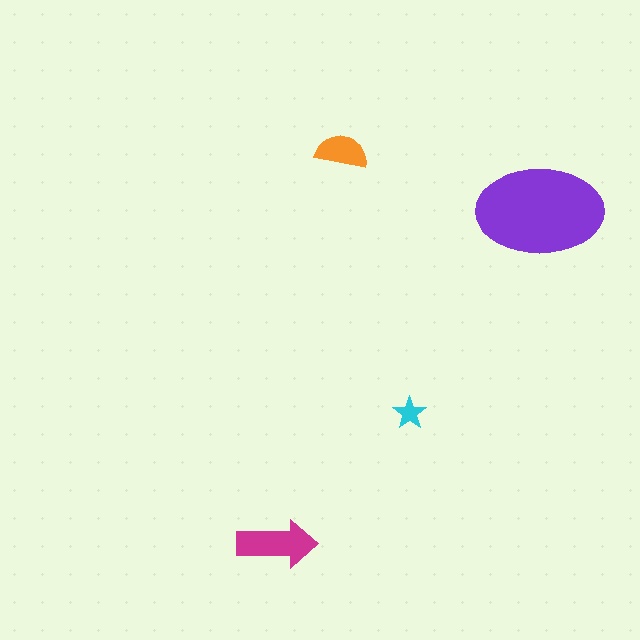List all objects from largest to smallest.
The purple ellipse, the magenta arrow, the orange semicircle, the cyan star.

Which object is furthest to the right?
The purple ellipse is rightmost.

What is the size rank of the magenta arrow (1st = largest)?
2nd.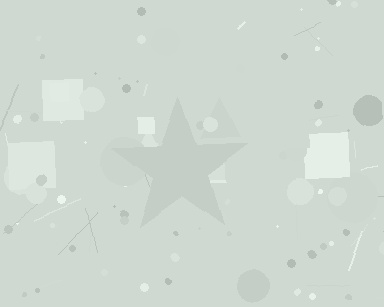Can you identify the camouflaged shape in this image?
The camouflaged shape is a star.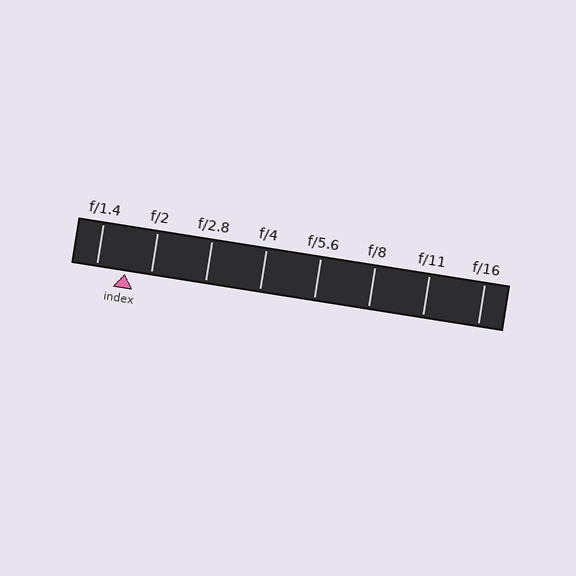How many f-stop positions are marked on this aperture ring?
There are 8 f-stop positions marked.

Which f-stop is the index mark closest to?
The index mark is closest to f/2.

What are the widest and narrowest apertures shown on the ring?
The widest aperture shown is f/1.4 and the narrowest is f/16.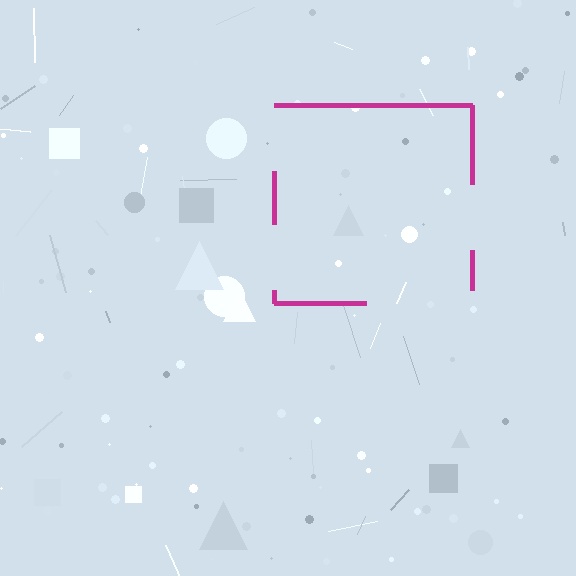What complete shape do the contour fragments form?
The contour fragments form a square.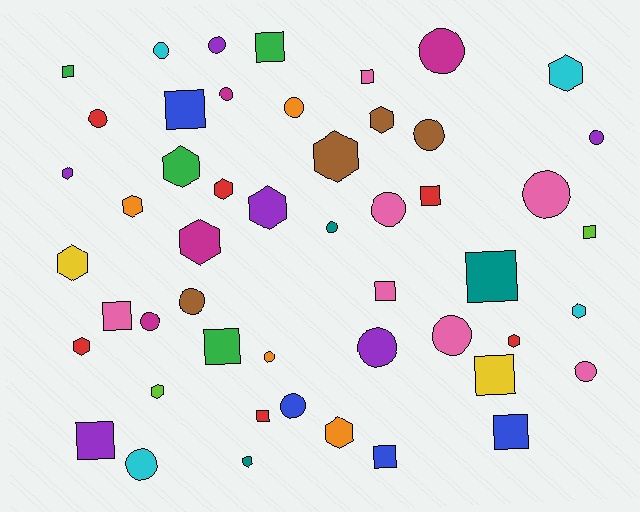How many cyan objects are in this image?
There are 4 cyan objects.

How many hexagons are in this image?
There are 16 hexagons.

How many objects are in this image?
There are 50 objects.